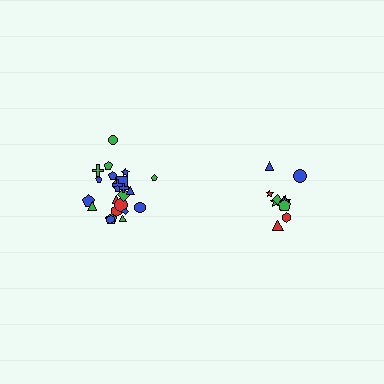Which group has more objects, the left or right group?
The left group.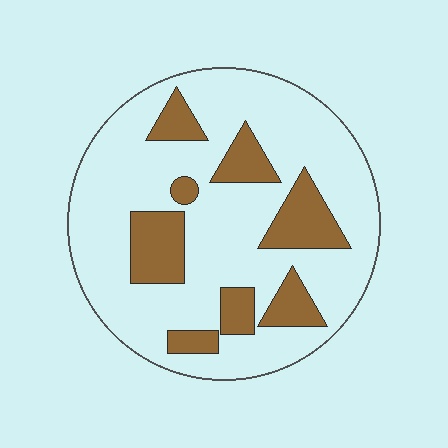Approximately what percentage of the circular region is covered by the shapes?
Approximately 25%.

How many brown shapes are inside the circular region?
8.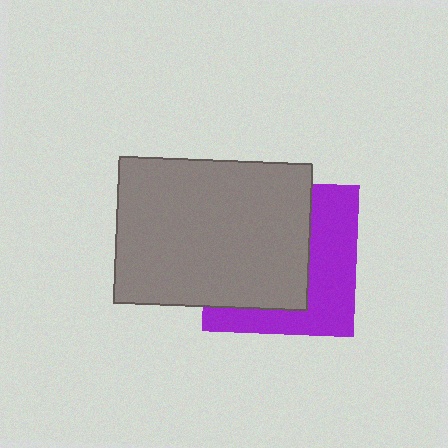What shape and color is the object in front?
The object in front is a gray rectangle.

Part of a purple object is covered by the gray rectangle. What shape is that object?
It is a square.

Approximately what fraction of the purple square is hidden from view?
Roughly 59% of the purple square is hidden behind the gray rectangle.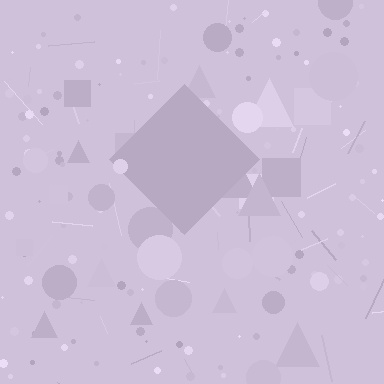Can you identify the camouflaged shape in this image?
The camouflaged shape is a diamond.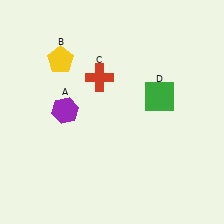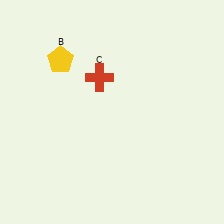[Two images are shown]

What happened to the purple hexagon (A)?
The purple hexagon (A) was removed in Image 2. It was in the top-left area of Image 1.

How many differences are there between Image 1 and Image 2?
There are 2 differences between the two images.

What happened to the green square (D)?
The green square (D) was removed in Image 2. It was in the top-right area of Image 1.